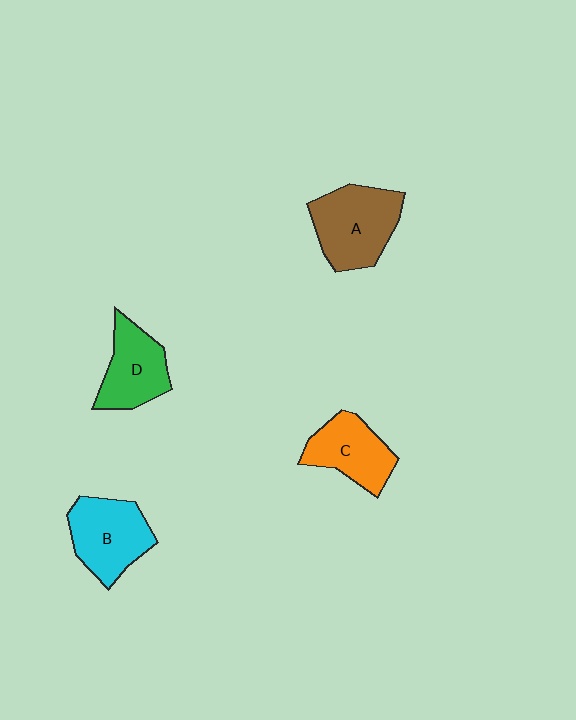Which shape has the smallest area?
Shape D (green).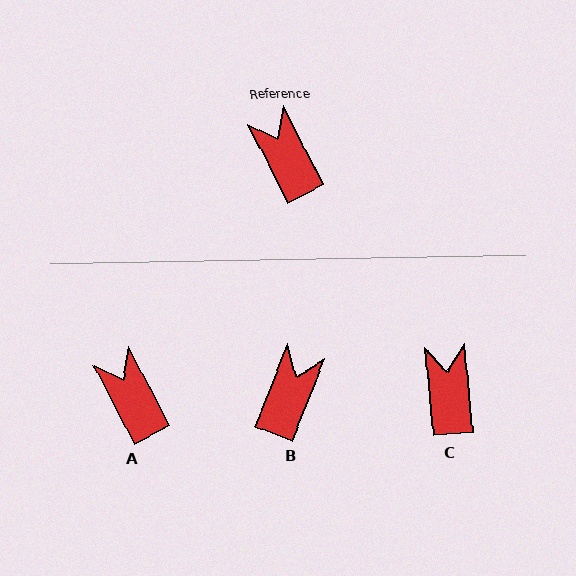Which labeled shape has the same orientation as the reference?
A.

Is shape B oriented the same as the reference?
No, it is off by about 49 degrees.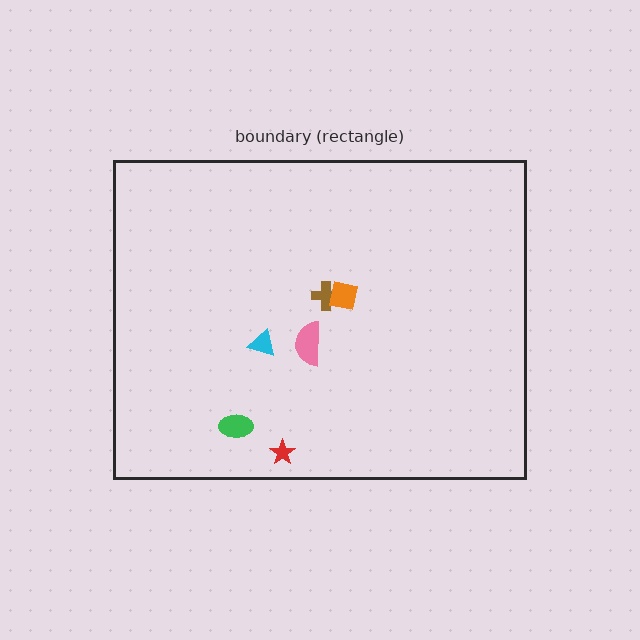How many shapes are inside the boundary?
6 inside, 0 outside.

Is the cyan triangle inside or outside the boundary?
Inside.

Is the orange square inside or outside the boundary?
Inside.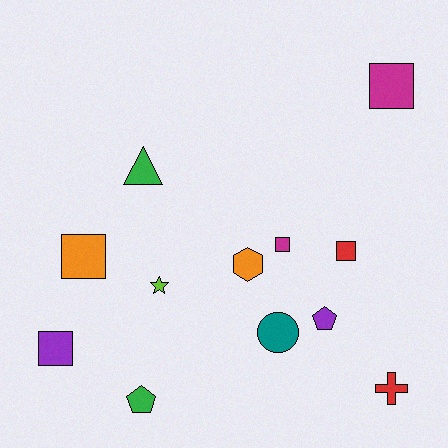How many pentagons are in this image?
There are 2 pentagons.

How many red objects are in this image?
There are 2 red objects.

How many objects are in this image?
There are 12 objects.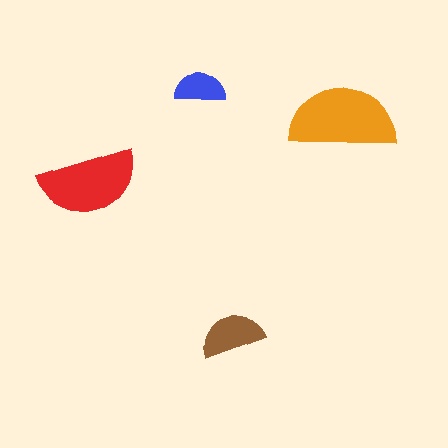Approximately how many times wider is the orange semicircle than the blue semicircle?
About 2 times wider.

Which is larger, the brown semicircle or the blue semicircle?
The brown one.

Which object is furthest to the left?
The red semicircle is leftmost.